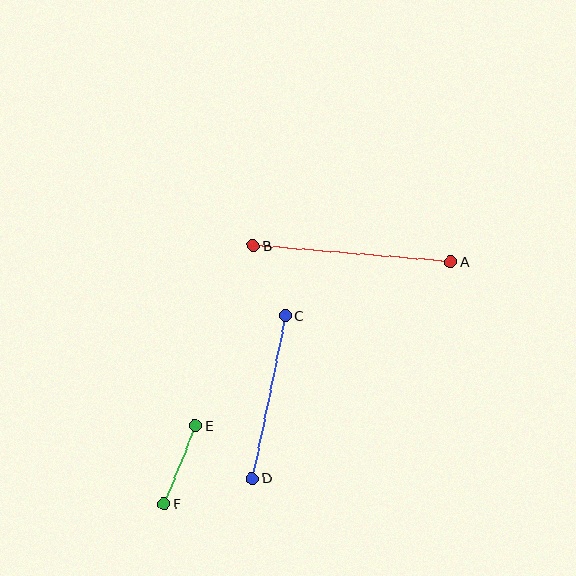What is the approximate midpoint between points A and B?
The midpoint is at approximately (352, 254) pixels.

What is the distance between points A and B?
The distance is approximately 199 pixels.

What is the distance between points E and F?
The distance is approximately 84 pixels.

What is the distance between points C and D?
The distance is approximately 166 pixels.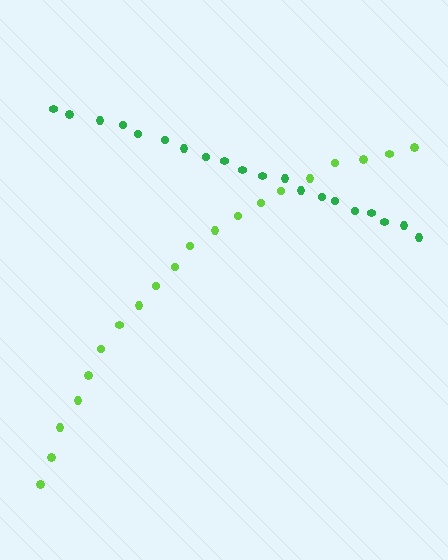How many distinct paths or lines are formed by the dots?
There are 2 distinct paths.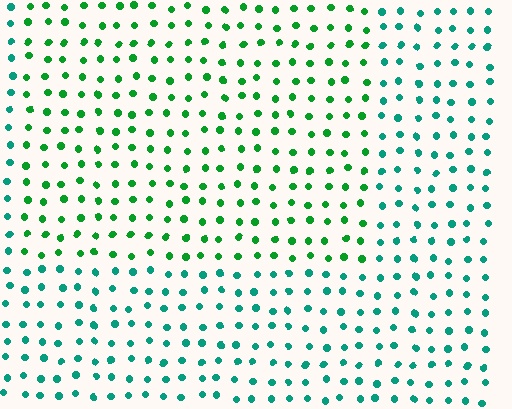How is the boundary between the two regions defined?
The boundary is defined purely by a slight shift in hue (about 36 degrees). Spacing, size, and orientation are identical on both sides.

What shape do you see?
I see a rectangle.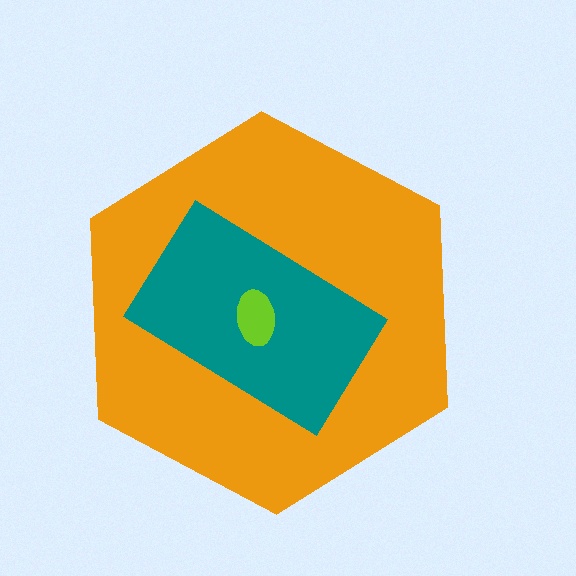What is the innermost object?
The lime ellipse.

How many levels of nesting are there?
3.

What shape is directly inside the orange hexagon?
The teal rectangle.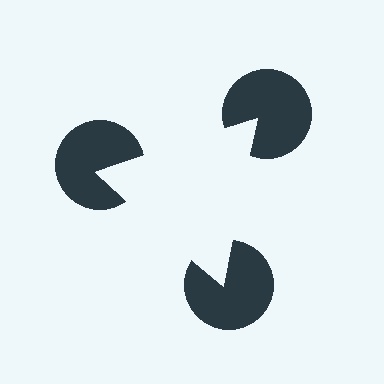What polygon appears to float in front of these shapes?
An illusory triangle — its edges are inferred from the aligned wedge cuts in the pac-man discs, not physically drawn.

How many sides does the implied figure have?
3 sides.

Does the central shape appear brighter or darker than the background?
It typically appears slightly brighter than the background, even though no actual brightness change is drawn.